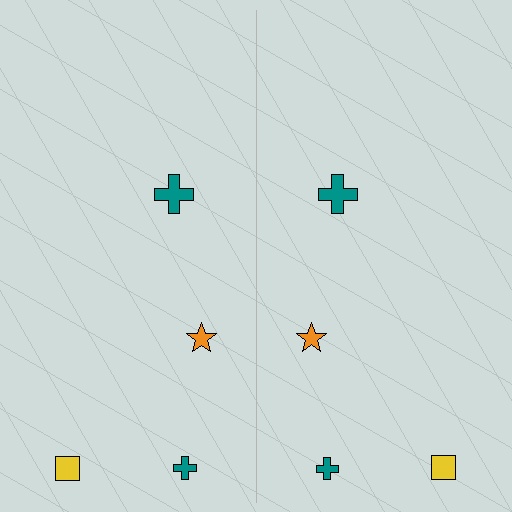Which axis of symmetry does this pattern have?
The pattern has a vertical axis of symmetry running through the center of the image.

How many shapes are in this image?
There are 8 shapes in this image.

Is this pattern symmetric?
Yes, this pattern has bilateral (reflection) symmetry.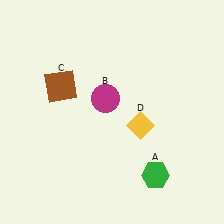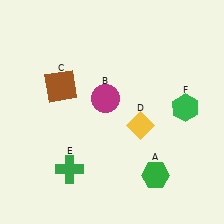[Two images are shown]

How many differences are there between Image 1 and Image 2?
There are 2 differences between the two images.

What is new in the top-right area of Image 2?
A green hexagon (F) was added in the top-right area of Image 2.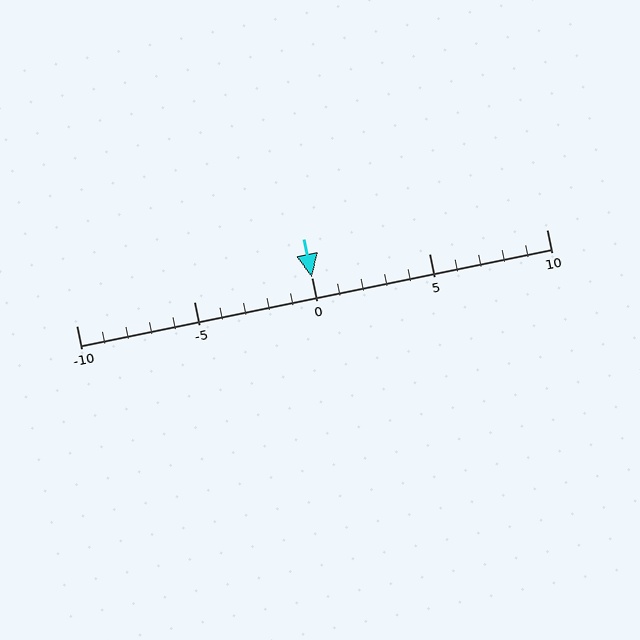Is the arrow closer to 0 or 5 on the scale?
The arrow is closer to 0.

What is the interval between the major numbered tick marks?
The major tick marks are spaced 5 units apart.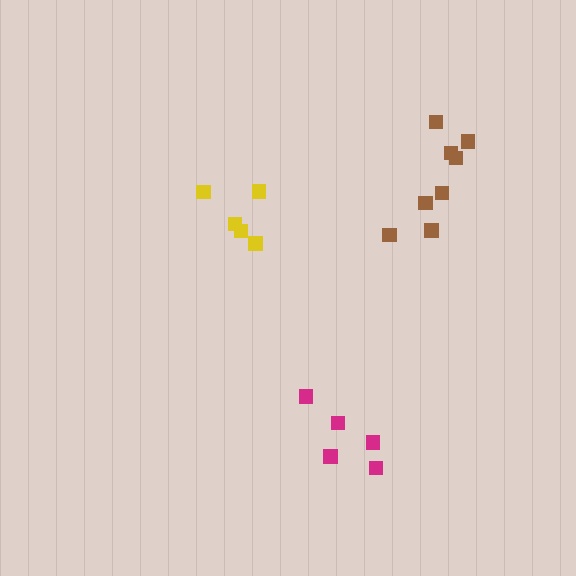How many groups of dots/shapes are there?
There are 3 groups.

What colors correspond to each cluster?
The clusters are colored: brown, yellow, magenta.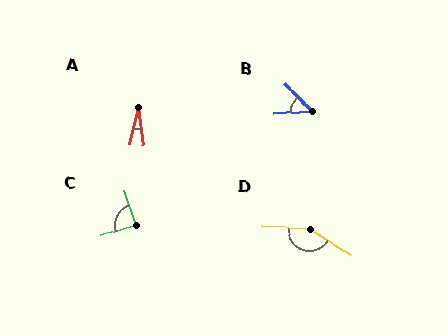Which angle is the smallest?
A, at approximately 21 degrees.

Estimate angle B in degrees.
Approximately 48 degrees.